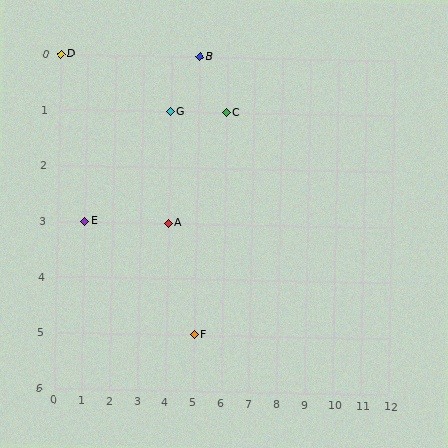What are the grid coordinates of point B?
Point B is at grid coordinates (5, 0).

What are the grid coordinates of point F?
Point F is at grid coordinates (5, 5).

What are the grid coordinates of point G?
Point G is at grid coordinates (4, 1).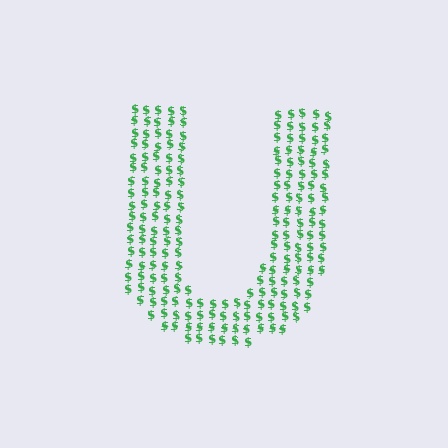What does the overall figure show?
The overall figure shows the letter U.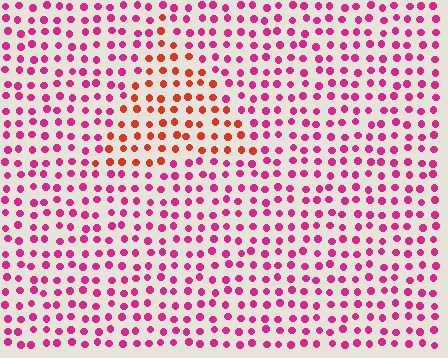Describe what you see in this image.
The image is filled with small magenta elements in a uniform arrangement. A triangle-shaped region is visible where the elements are tinted to a slightly different hue, forming a subtle color boundary.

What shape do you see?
I see a triangle.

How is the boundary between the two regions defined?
The boundary is defined purely by a slight shift in hue (about 40 degrees). Spacing, size, and orientation are identical on both sides.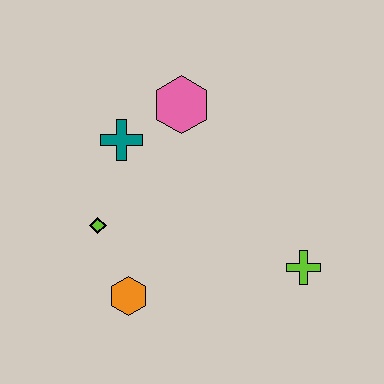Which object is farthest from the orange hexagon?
The pink hexagon is farthest from the orange hexagon.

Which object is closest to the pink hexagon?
The teal cross is closest to the pink hexagon.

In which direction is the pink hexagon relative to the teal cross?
The pink hexagon is to the right of the teal cross.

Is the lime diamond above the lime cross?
Yes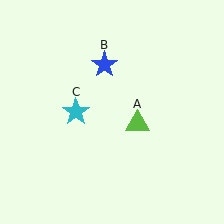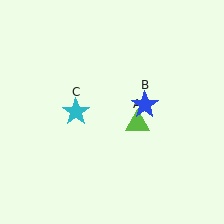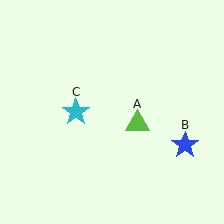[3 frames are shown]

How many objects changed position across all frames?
1 object changed position: blue star (object B).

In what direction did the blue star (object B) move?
The blue star (object B) moved down and to the right.